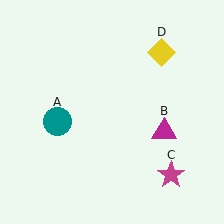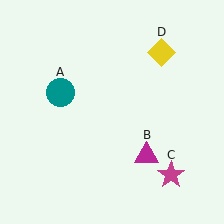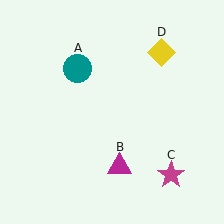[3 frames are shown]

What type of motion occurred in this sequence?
The teal circle (object A), magenta triangle (object B) rotated clockwise around the center of the scene.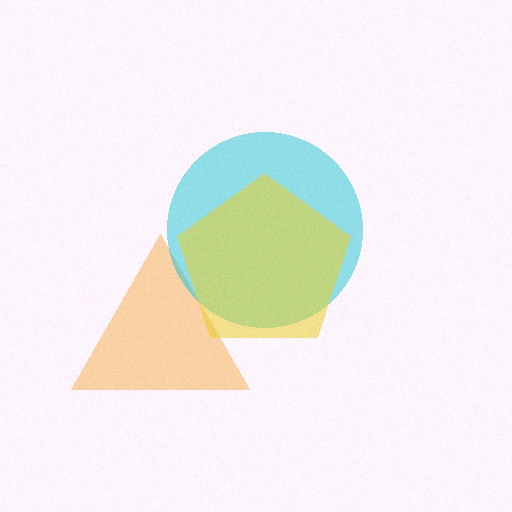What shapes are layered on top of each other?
The layered shapes are: an orange triangle, a cyan circle, a yellow pentagon.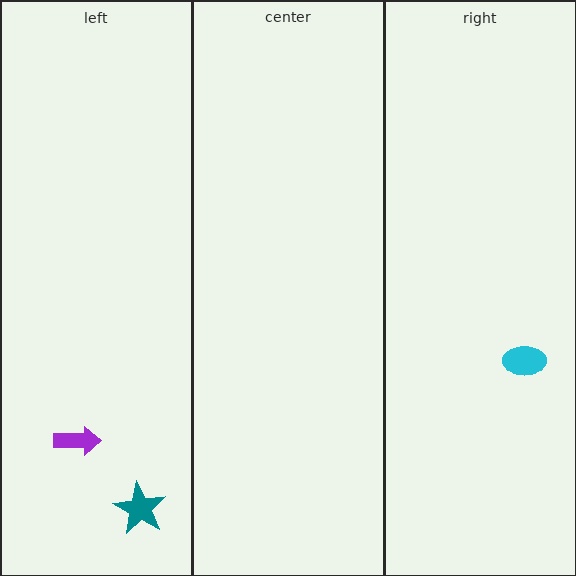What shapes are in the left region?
The purple arrow, the teal star.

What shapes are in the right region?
The cyan ellipse.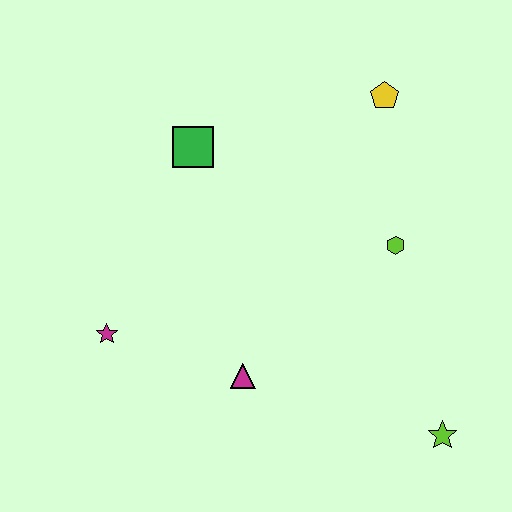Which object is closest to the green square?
The yellow pentagon is closest to the green square.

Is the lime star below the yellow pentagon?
Yes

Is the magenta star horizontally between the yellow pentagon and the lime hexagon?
No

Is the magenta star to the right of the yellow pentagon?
No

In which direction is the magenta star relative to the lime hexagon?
The magenta star is to the left of the lime hexagon.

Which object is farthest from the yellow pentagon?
The magenta star is farthest from the yellow pentagon.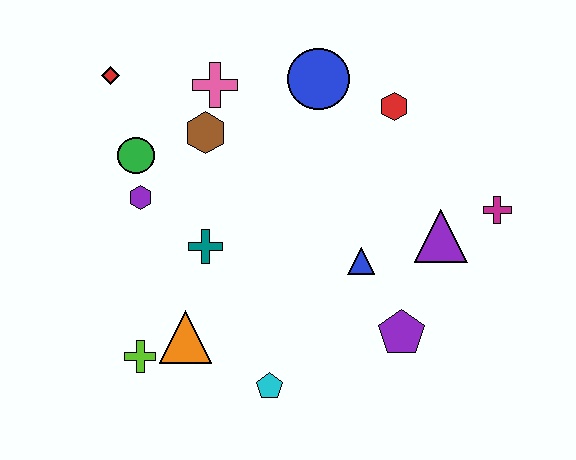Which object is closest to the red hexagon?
The blue circle is closest to the red hexagon.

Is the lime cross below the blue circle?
Yes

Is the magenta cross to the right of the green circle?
Yes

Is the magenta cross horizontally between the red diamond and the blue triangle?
No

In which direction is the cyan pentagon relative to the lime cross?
The cyan pentagon is to the right of the lime cross.